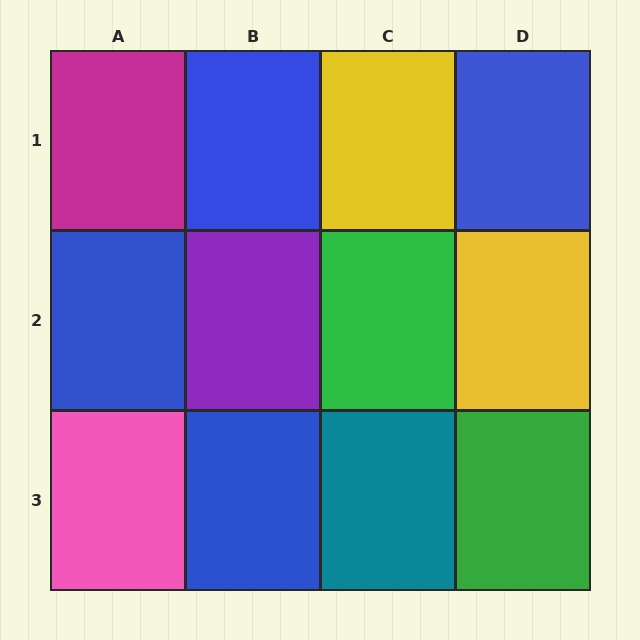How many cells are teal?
1 cell is teal.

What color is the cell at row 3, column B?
Blue.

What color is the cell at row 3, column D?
Green.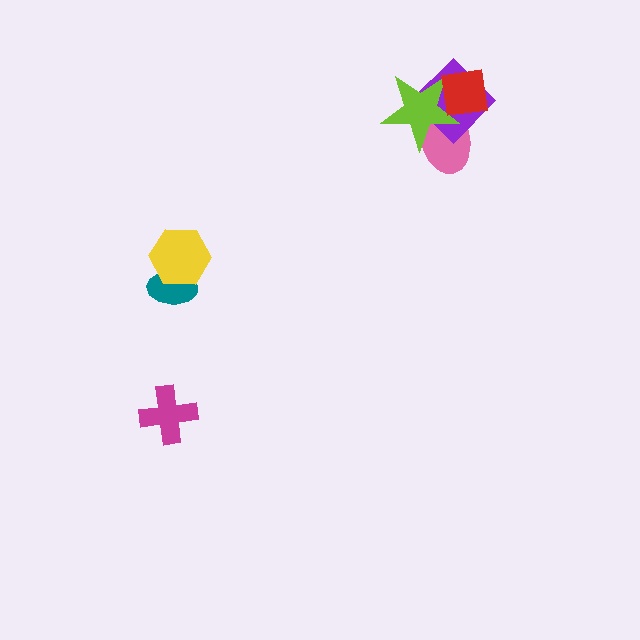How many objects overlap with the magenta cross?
0 objects overlap with the magenta cross.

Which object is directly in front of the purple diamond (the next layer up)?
The lime star is directly in front of the purple diamond.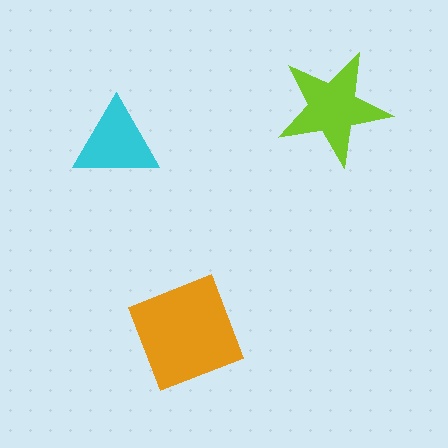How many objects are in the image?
There are 3 objects in the image.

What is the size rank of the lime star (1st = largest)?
2nd.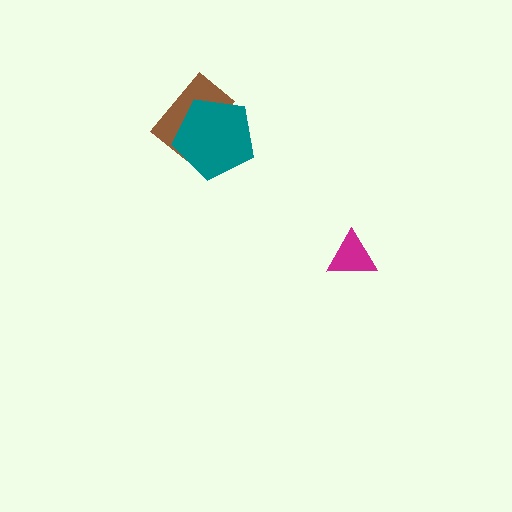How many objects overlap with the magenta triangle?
0 objects overlap with the magenta triangle.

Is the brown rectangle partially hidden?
Yes, it is partially covered by another shape.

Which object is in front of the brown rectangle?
The teal pentagon is in front of the brown rectangle.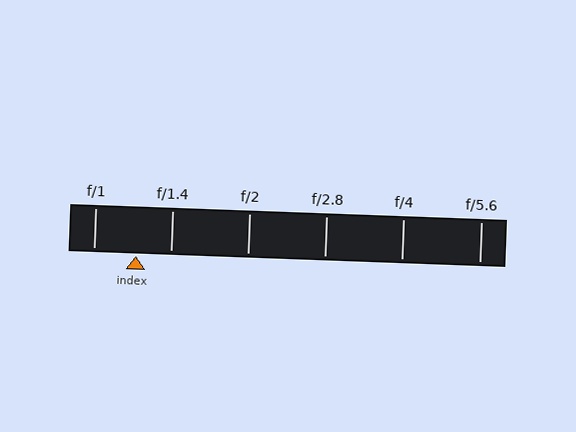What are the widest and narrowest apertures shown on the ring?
The widest aperture shown is f/1 and the narrowest is f/5.6.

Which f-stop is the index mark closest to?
The index mark is closest to f/1.4.